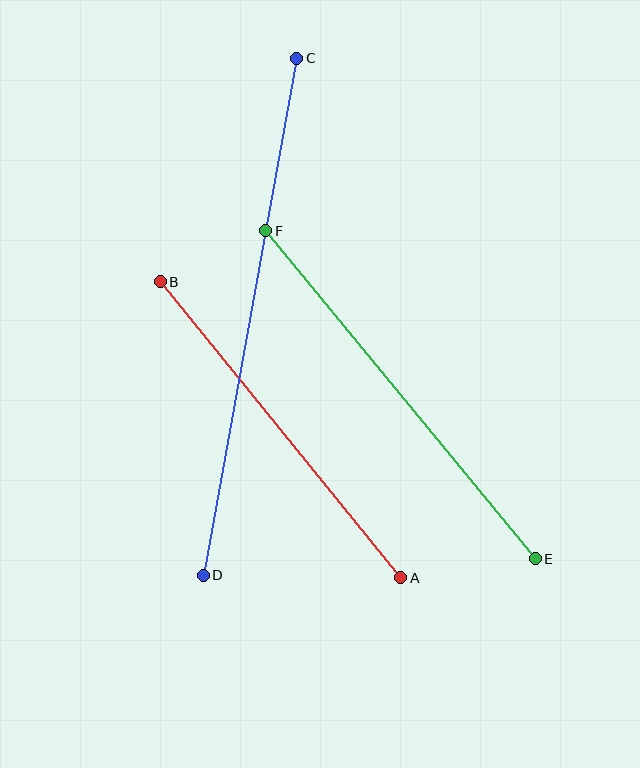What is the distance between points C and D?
The distance is approximately 526 pixels.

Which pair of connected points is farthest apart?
Points C and D are farthest apart.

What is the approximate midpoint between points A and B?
The midpoint is at approximately (280, 430) pixels.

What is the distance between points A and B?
The distance is approximately 381 pixels.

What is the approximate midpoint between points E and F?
The midpoint is at approximately (401, 395) pixels.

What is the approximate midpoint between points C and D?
The midpoint is at approximately (250, 317) pixels.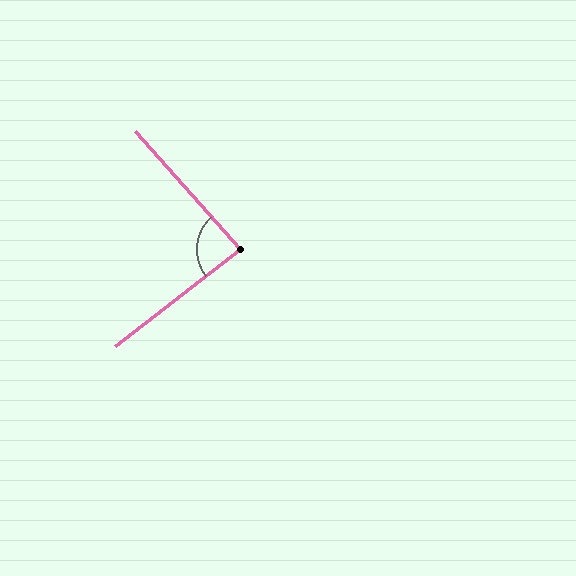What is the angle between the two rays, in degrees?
Approximately 86 degrees.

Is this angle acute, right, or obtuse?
It is approximately a right angle.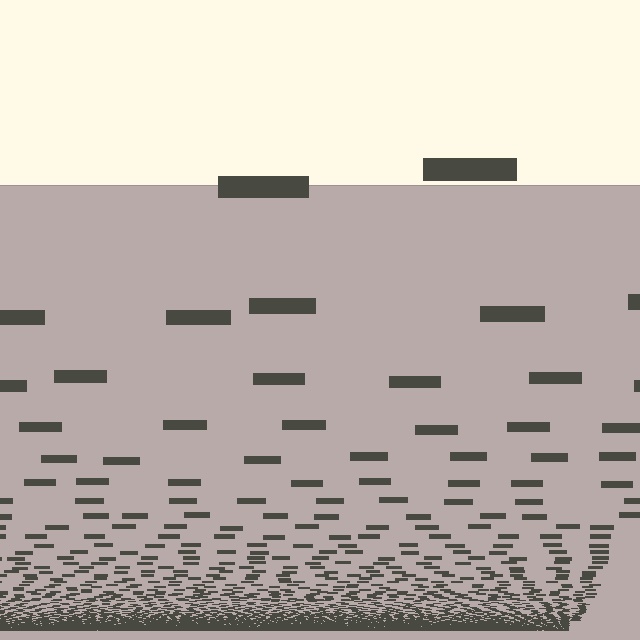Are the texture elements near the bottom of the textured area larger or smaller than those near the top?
Smaller. The gradient is inverted — elements near the bottom are smaller and denser.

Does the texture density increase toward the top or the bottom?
Density increases toward the bottom.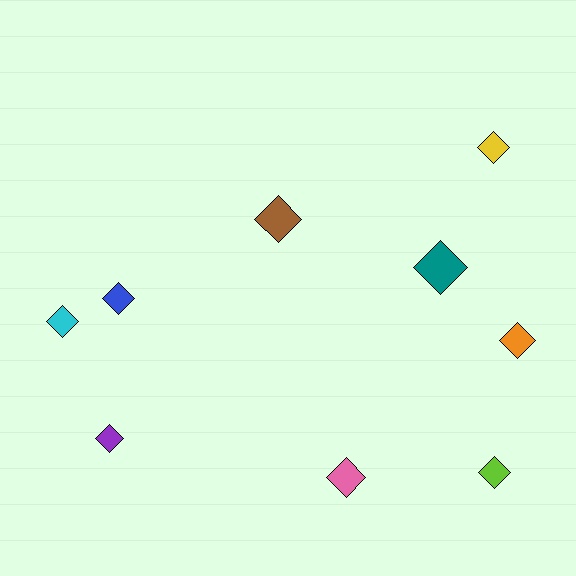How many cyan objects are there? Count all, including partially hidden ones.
There is 1 cyan object.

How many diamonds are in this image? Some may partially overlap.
There are 9 diamonds.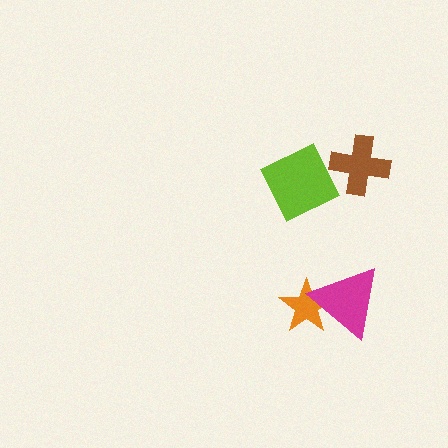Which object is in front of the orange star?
The magenta triangle is in front of the orange star.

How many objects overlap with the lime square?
0 objects overlap with the lime square.